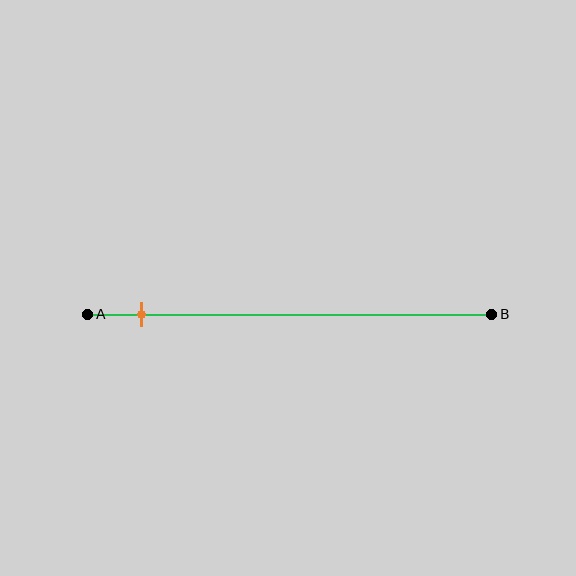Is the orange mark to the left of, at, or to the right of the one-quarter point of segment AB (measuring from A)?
The orange mark is to the left of the one-quarter point of segment AB.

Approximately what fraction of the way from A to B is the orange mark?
The orange mark is approximately 15% of the way from A to B.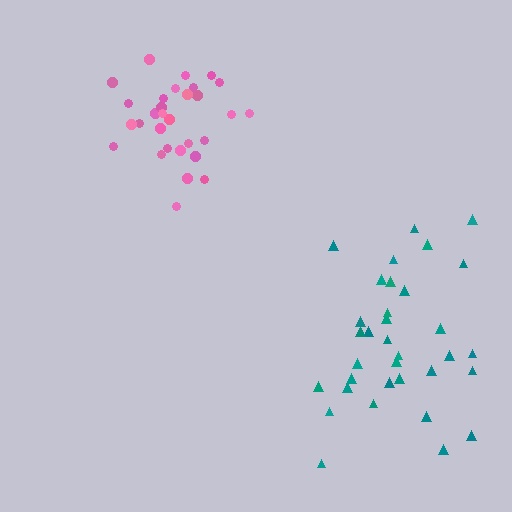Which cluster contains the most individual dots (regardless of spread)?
Teal (34).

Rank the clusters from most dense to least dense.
pink, teal.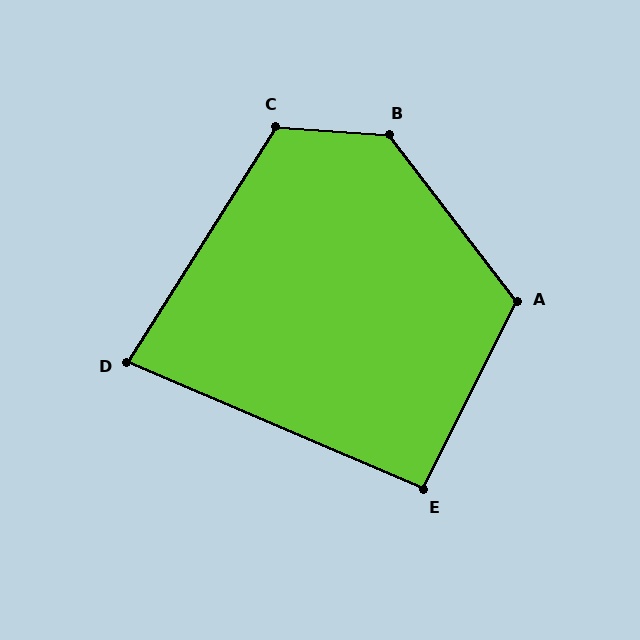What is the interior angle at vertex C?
Approximately 119 degrees (obtuse).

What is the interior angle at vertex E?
Approximately 93 degrees (approximately right).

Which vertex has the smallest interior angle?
D, at approximately 81 degrees.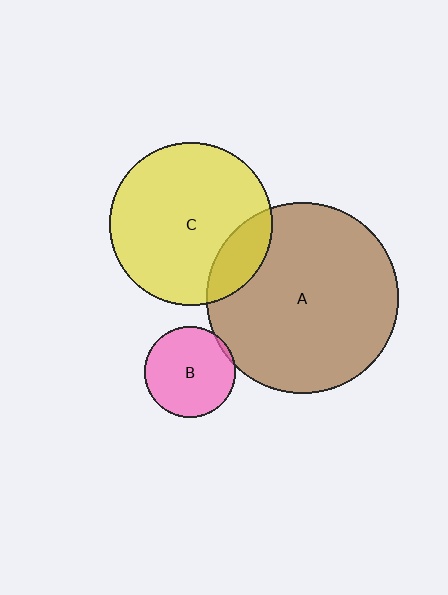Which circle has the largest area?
Circle A (brown).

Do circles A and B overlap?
Yes.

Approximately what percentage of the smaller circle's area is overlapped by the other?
Approximately 5%.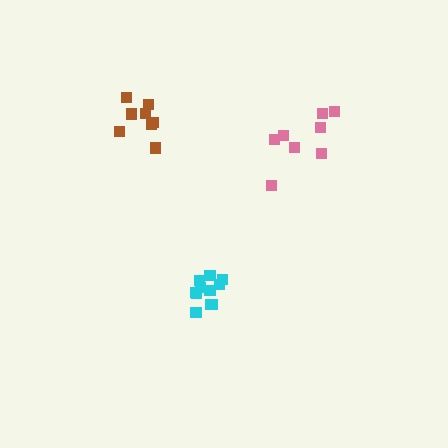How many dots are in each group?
Group 1: 11 dots, Group 2: 8 dots, Group 3: 8 dots (27 total).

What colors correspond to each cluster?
The clusters are colored: cyan, brown, pink.